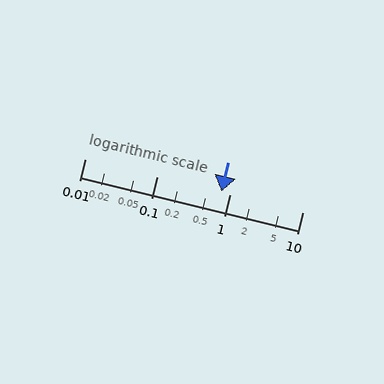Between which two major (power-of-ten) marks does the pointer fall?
The pointer is between 0.1 and 1.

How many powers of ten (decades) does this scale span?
The scale spans 3 decades, from 0.01 to 10.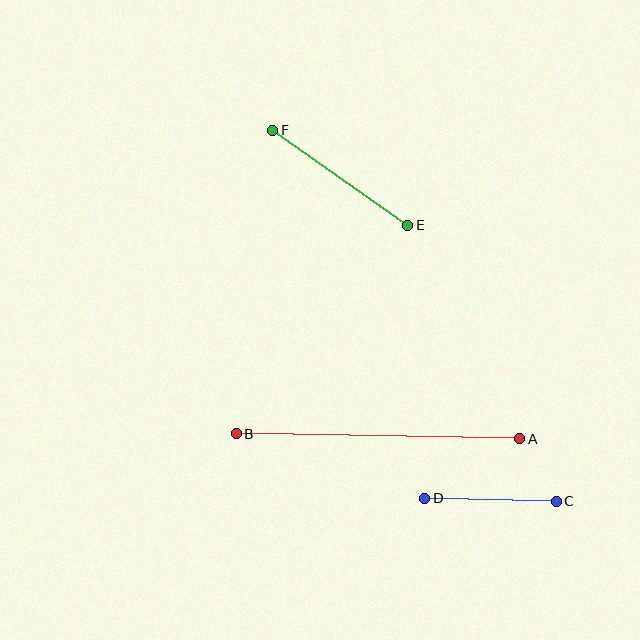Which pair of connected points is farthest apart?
Points A and B are farthest apart.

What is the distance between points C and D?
The distance is approximately 131 pixels.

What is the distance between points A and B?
The distance is approximately 284 pixels.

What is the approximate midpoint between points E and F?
The midpoint is at approximately (340, 178) pixels.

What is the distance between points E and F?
The distance is approximately 165 pixels.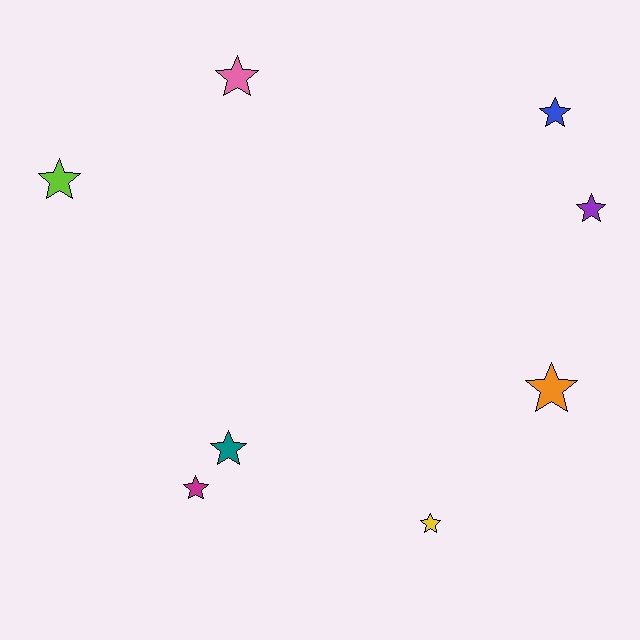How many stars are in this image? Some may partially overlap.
There are 8 stars.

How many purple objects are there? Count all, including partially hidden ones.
There is 1 purple object.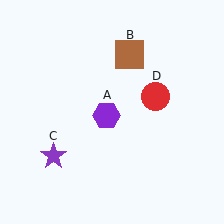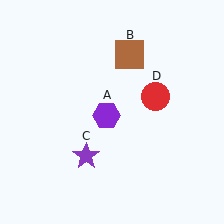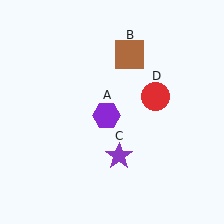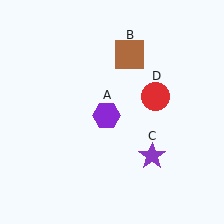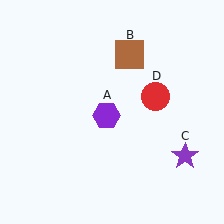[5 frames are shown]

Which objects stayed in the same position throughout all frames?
Purple hexagon (object A) and brown square (object B) and red circle (object D) remained stationary.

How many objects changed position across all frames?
1 object changed position: purple star (object C).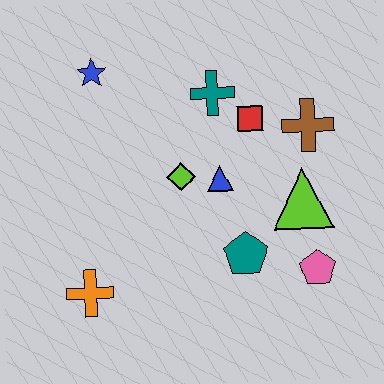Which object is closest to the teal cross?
The red square is closest to the teal cross.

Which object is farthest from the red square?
The orange cross is farthest from the red square.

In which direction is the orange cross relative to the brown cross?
The orange cross is to the left of the brown cross.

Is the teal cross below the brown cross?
No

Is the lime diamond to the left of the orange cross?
No